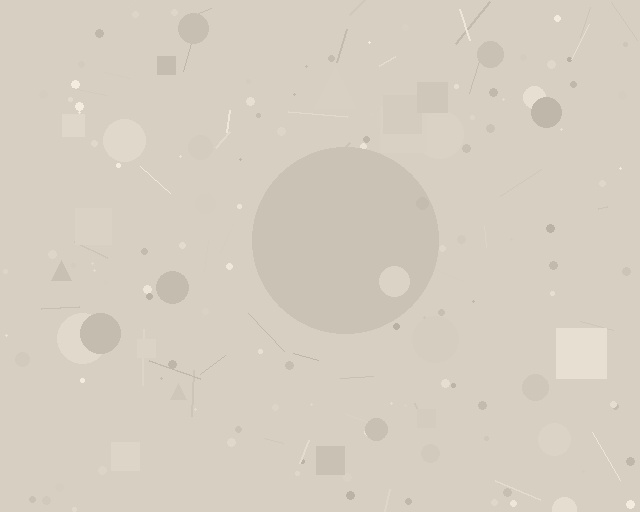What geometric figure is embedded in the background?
A circle is embedded in the background.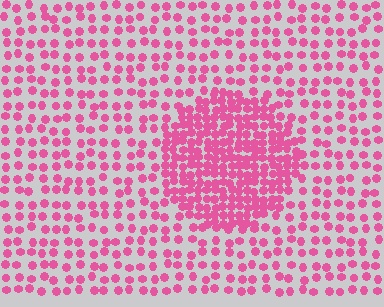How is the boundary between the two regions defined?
The boundary is defined by a change in element density (approximately 2.3x ratio). All elements are the same color, size, and shape.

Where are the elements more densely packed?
The elements are more densely packed inside the circle boundary.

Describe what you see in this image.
The image contains small pink elements arranged at two different densities. A circle-shaped region is visible where the elements are more densely packed than the surrounding area.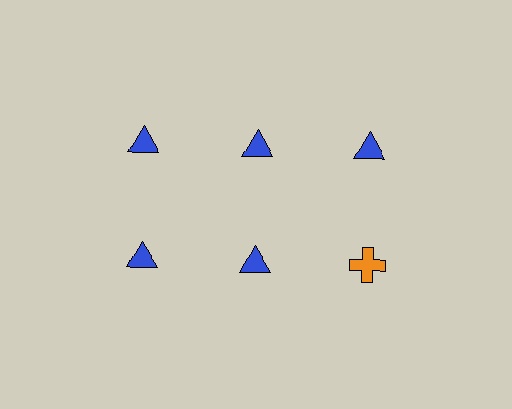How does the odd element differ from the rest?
It differs in both color (orange instead of blue) and shape (cross instead of triangle).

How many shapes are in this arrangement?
There are 6 shapes arranged in a grid pattern.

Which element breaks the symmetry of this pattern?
The orange cross in the second row, center column breaks the symmetry. All other shapes are blue triangles.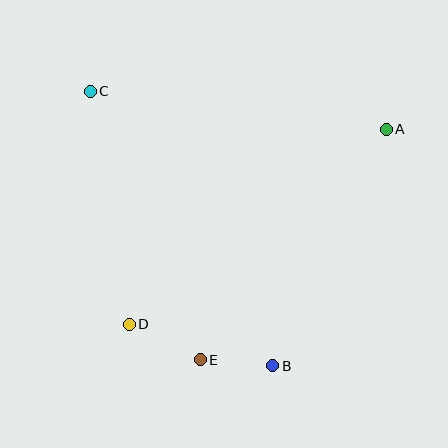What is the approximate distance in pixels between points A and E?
The distance between A and E is approximately 296 pixels.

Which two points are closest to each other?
Points B and E are closest to each other.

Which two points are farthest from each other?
Points B and C are farthest from each other.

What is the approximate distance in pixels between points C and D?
The distance between C and D is approximately 236 pixels.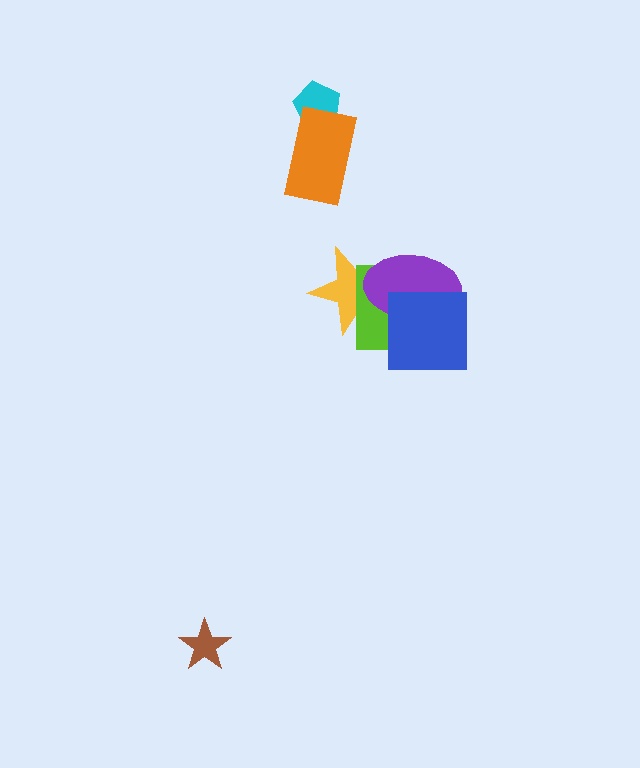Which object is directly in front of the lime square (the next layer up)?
The purple ellipse is directly in front of the lime square.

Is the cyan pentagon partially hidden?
Yes, it is partially covered by another shape.